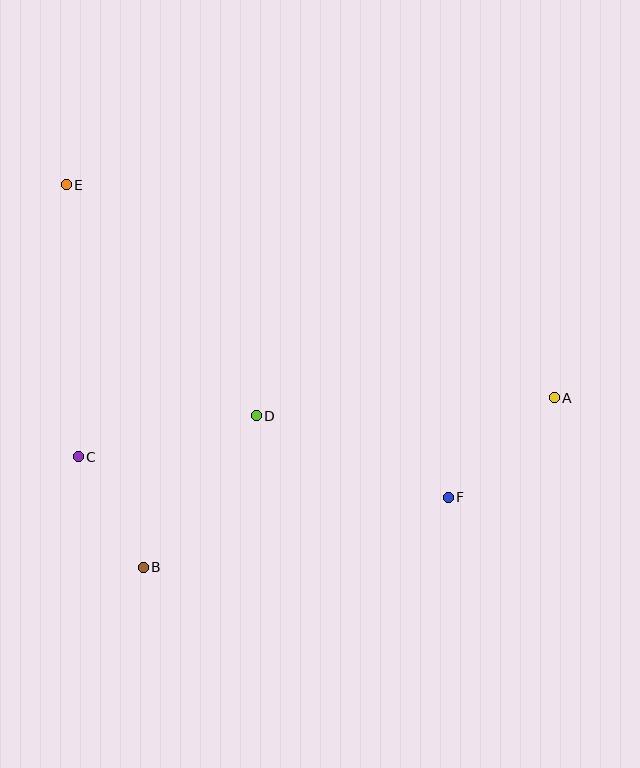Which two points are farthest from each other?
Points A and E are farthest from each other.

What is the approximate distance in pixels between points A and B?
The distance between A and B is approximately 445 pixels.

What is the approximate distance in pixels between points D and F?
The distance between D and F is approximately 209 pixels.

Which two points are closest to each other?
Points B and C are closest to each other.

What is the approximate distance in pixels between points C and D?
The distance between C and D is approximately 183 pixels.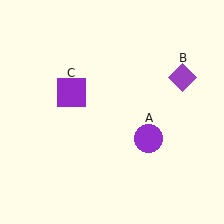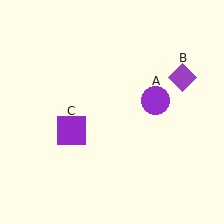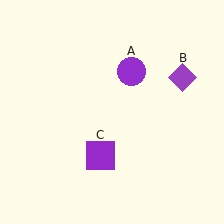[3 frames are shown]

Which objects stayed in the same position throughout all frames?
Purple diamond (object B) remained stationary.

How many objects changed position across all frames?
2 objects changed position: purple circle (object A), purple square (object C).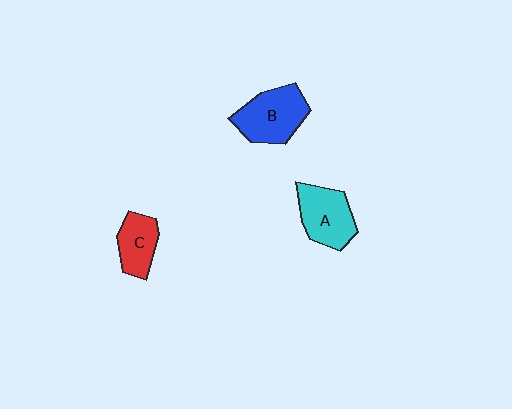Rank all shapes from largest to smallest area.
From largest to smallest: B (blue), A (cyan), C (red).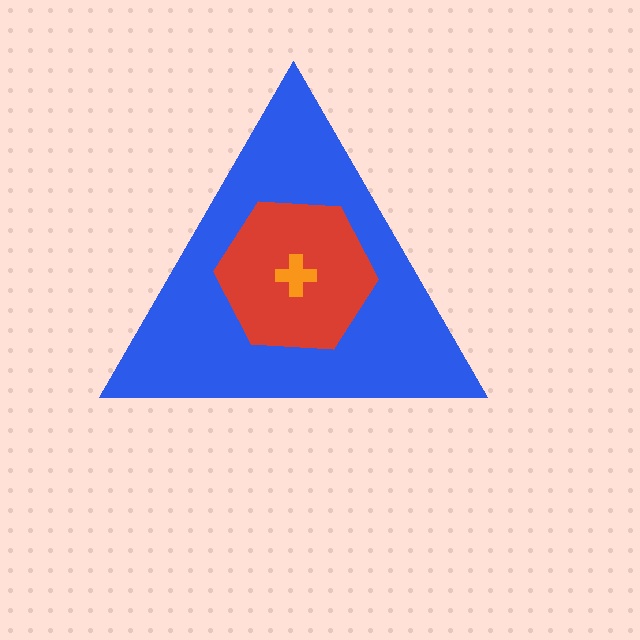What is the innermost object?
The orange cross.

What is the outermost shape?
The blue triangle.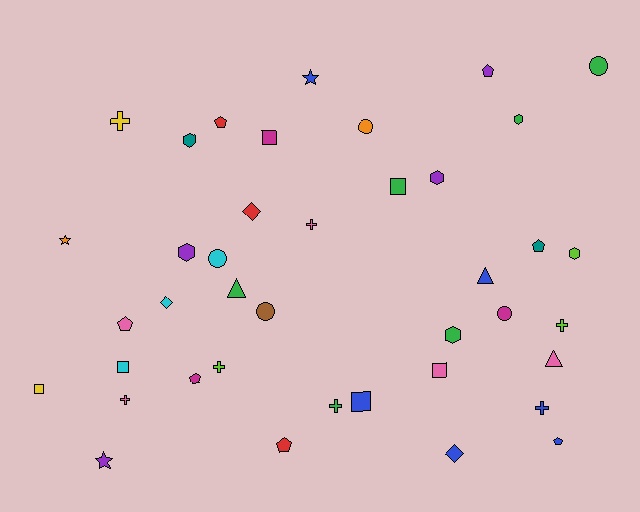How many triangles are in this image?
There are 3 triangles.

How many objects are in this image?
There are 40 objects.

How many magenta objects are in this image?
There are 3 magenta objects.